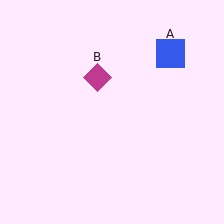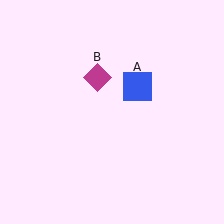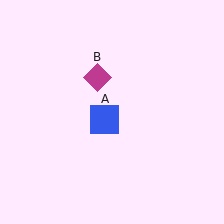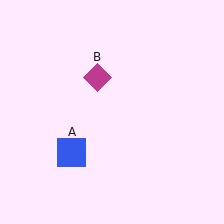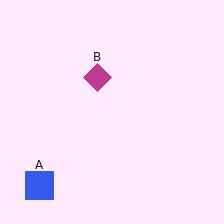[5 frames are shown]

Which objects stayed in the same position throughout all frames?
Magenta diamond (object B) remained stationary.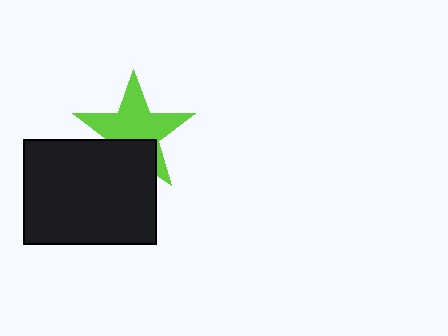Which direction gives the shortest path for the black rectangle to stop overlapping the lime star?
Moving down gives the shortest separation.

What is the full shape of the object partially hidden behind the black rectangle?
The partially hidden object is a lime star.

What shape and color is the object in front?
The object in front is a black rectangle.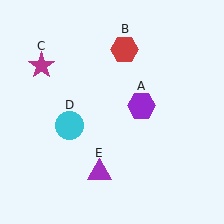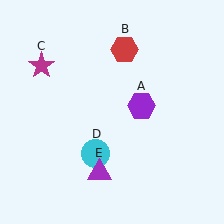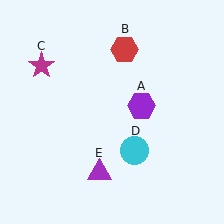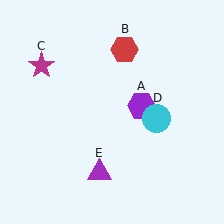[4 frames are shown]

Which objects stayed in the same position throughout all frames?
Purple hexagon (object A) and red hexagon (object B) and magenta star (object C) and purple triangle (object E) remained stationary.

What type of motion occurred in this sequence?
The cyan circle (object D) rotated counterclockwise around the center of the scene.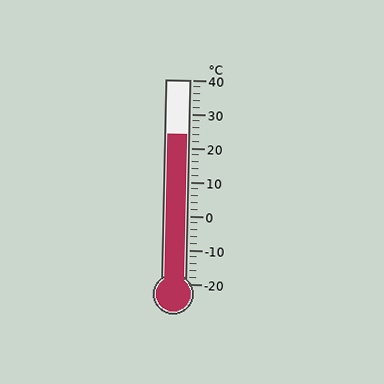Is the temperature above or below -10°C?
The temperature is above -10°C.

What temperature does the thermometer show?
The thermometer shows approximately 24°C.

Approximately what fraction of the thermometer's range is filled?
The thermometer is filled to approximately 75% of its range.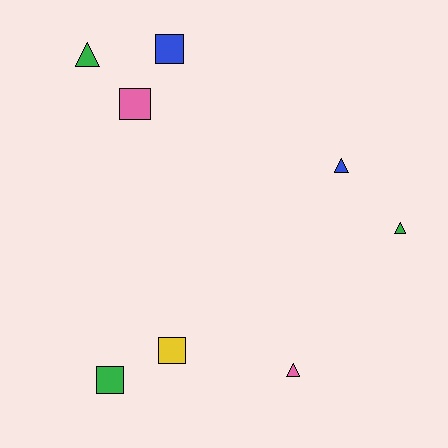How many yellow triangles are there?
There are no yellow triangles.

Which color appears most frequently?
Green, with 3 objects.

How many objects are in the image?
There are 8 objects.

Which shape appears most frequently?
Square, with 4 objects.